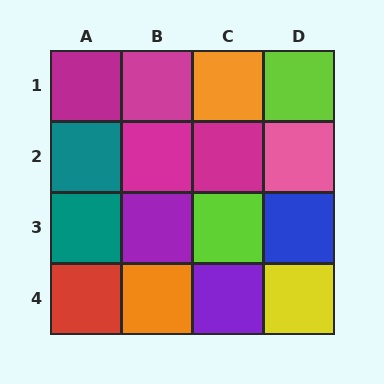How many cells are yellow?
1 cell is yellow.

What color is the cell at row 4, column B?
Orange.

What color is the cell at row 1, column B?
Magenta.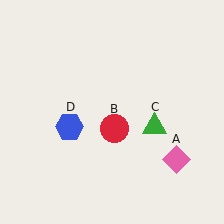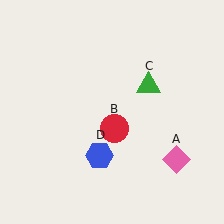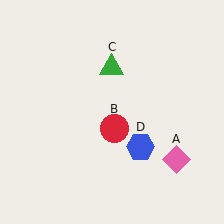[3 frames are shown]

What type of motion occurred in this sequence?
The green triangle (object C), blue hexagon (object D) rotated counterclockwise around the center of the scene.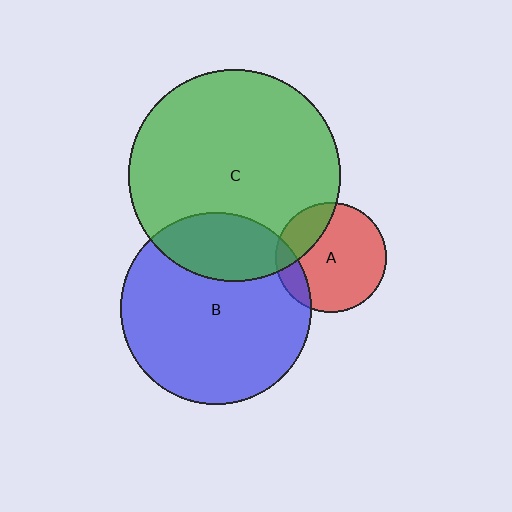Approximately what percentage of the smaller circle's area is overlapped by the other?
Approximately 25%.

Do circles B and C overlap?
Yes.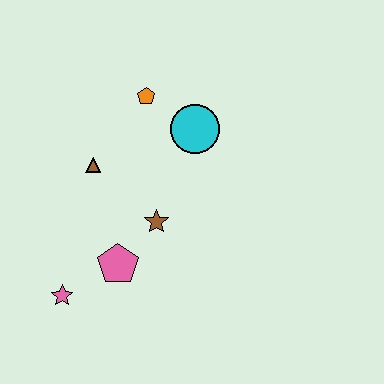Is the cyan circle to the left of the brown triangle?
No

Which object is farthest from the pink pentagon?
The orange pentagon is farthest from the pink pentagon.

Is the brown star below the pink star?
No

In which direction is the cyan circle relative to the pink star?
The cyan circle is above the pink star.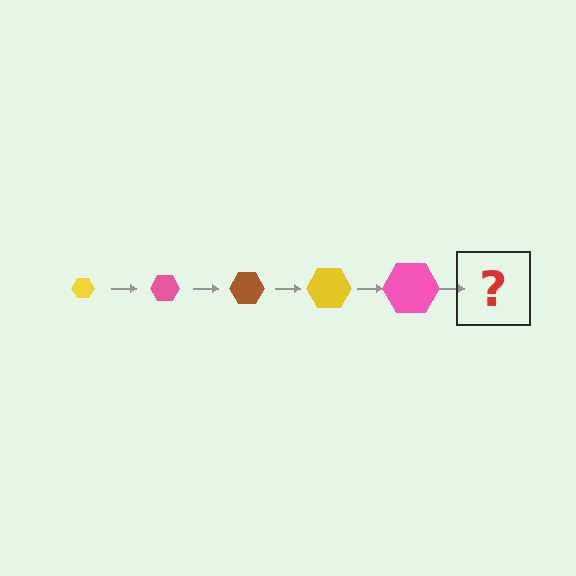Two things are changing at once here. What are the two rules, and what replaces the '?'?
The two rules are that the hexagon grows larger each step and the color cycles through yellow, pink, and brown. The '?' should be a brown hexagon, larger than the previous one.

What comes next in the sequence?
The next element should be a brown hexagon, larger than the previous one.